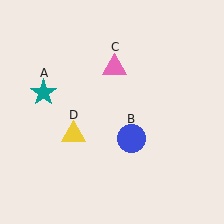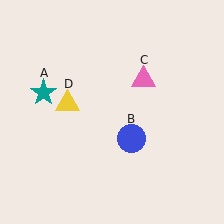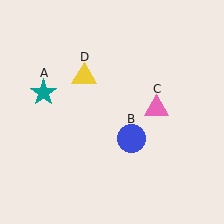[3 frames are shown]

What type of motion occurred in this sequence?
The pink triangle (object C), yellow triangle (object D) rotated clockwise around the center of the scene.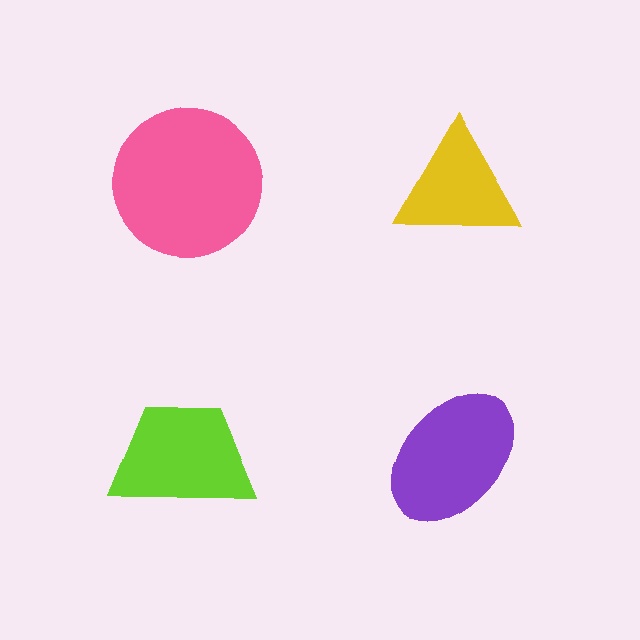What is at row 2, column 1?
A lime trapezoid.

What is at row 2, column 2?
A purple ellipse.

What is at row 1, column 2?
A yellow triangle.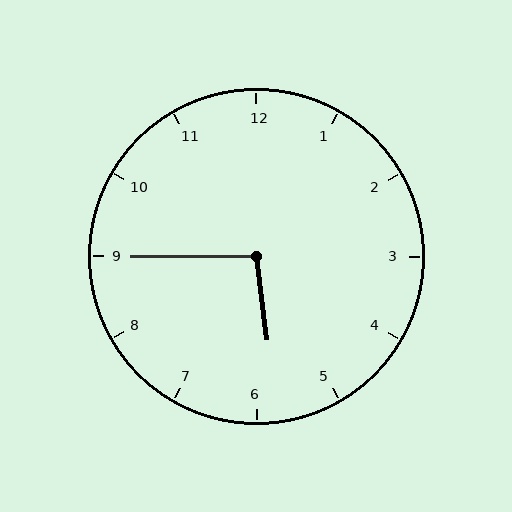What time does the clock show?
5:45.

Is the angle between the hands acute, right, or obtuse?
It is obtuse.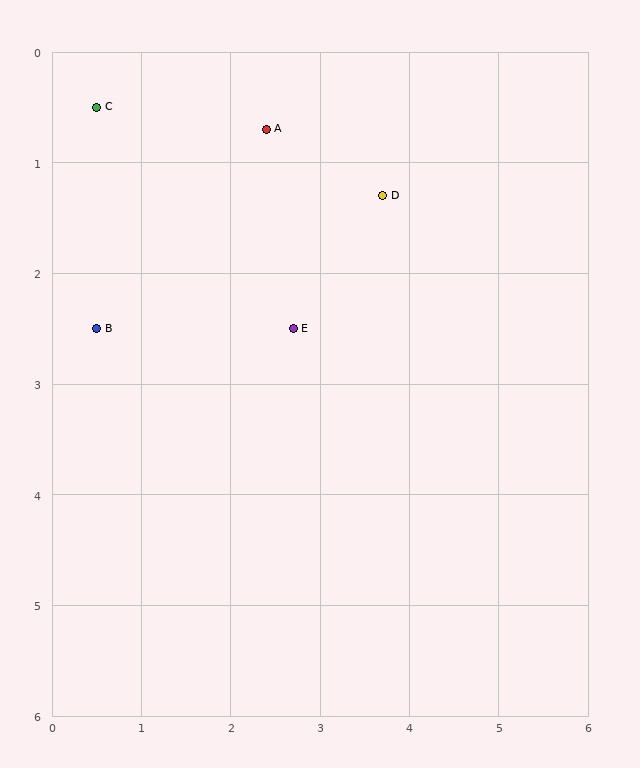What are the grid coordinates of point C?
Point C is at approximately (0.5, 0.5).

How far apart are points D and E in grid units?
Points D and E are about 1.6 grid units apart.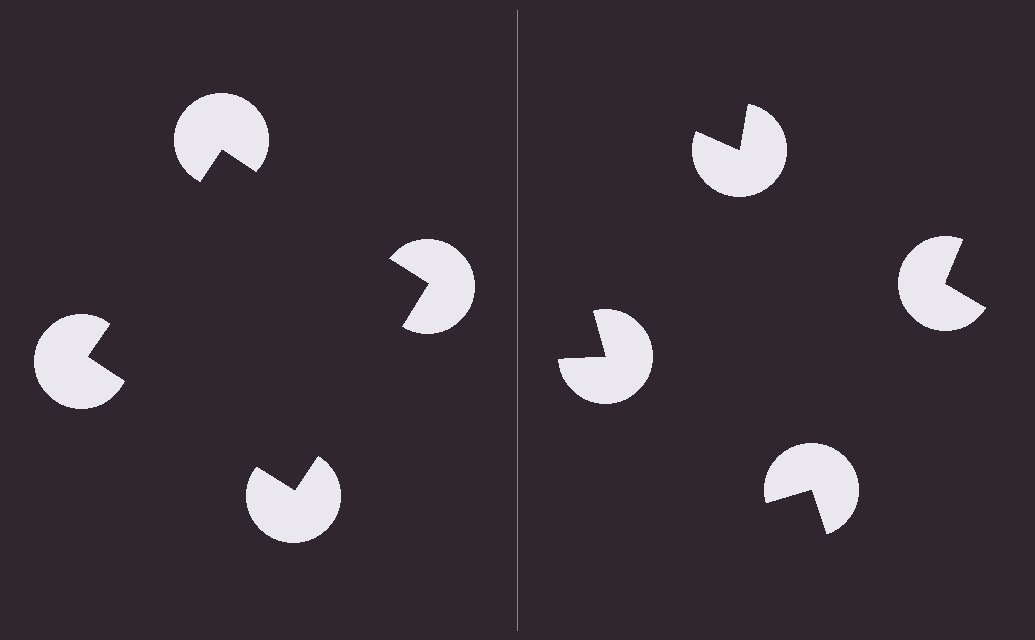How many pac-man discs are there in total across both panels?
8 — 4 on each side.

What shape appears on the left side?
An illusory square.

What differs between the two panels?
The pac-man discs are positioned identically on both sides; only the wedge orientations differ. On the left they align to a square; on the right they are misaligned.